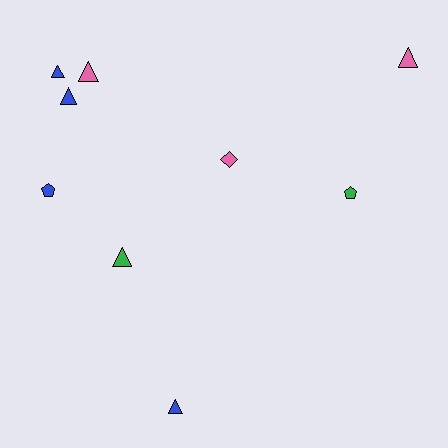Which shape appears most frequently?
Triangle, with 6 objects.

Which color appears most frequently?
Blue, with 4 objects.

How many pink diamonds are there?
There is 1 pink diamond.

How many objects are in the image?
There are 9 objects.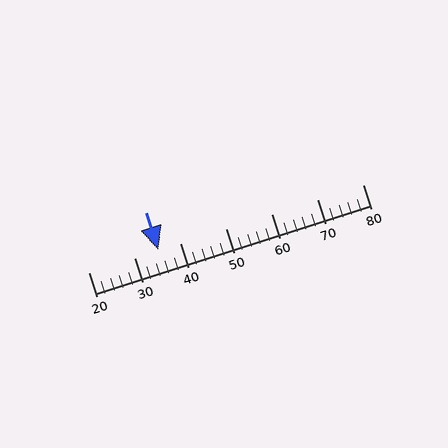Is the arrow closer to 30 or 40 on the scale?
The arrow is closer to 40.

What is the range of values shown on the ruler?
The ruler shows values from 20 to 80.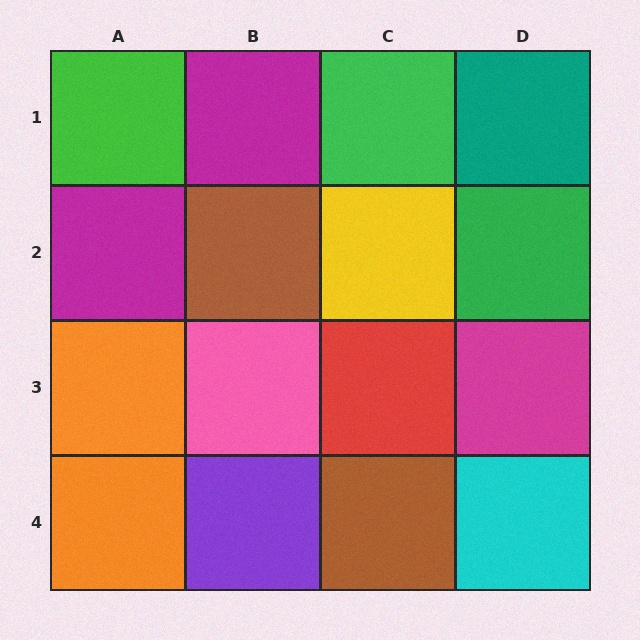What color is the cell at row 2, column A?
Magenta.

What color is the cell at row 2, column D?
Green.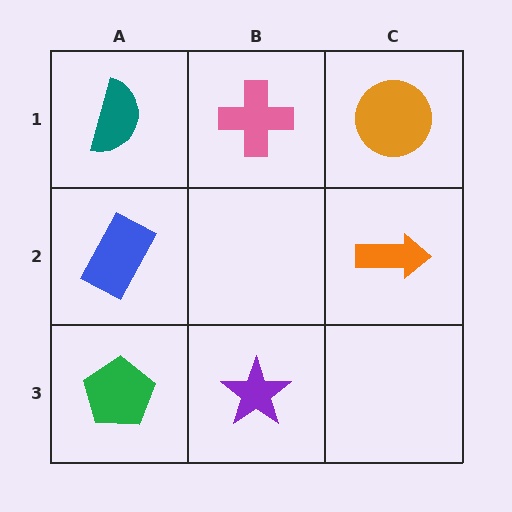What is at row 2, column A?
A blue rectangle.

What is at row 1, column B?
A pink cross.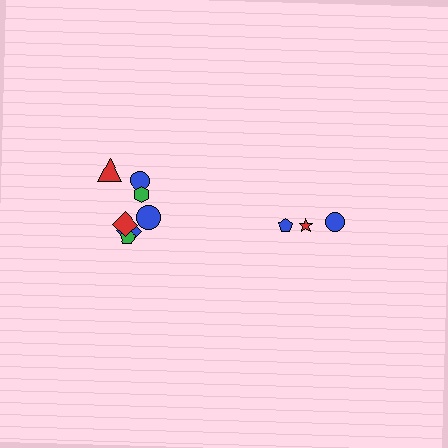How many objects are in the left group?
There are 7 objects.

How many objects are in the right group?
There are 3 objects.